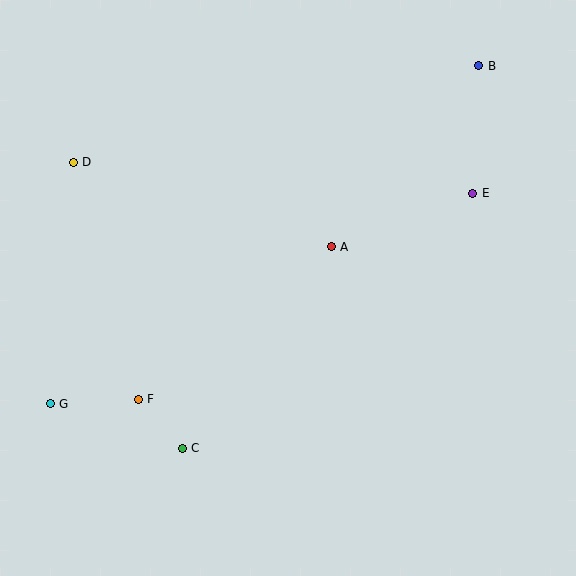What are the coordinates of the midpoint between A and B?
The midpoint between A and B is at (405, 156).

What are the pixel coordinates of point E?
Point E is at (473, 193).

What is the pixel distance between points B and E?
The distance between B and E is 128 pixels.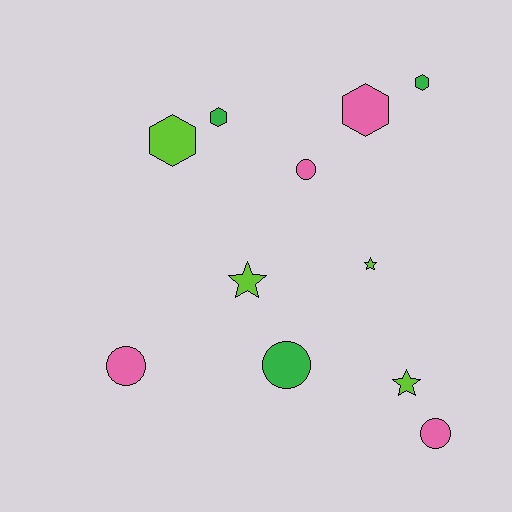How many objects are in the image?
There are 11 objects.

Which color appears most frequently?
Lime, with 4 objects.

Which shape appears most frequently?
Hexagon, with 4 objects.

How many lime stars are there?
There are 3 lime stars.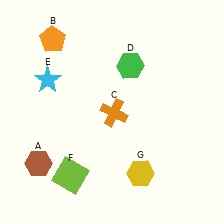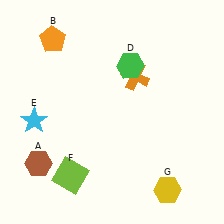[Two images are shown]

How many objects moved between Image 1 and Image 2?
3 objects moved between the two images.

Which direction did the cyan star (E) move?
The cyan star (E) moved down.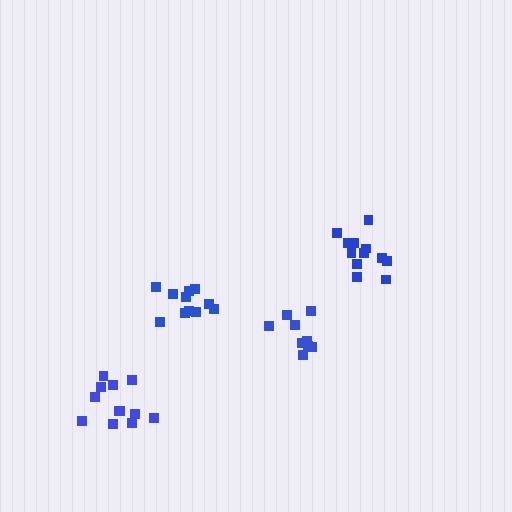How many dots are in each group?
Group 1: 11 dots, Group 2: 12 dots, Group 3: 12 dots, Group 4: 9 dots (44 total).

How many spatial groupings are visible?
There are 4 spatial groupings.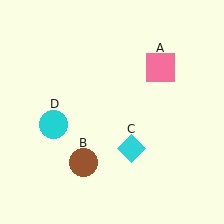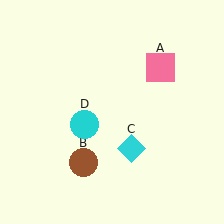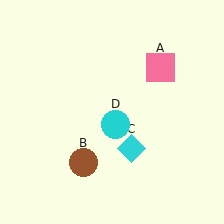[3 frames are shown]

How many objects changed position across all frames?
1 object changed position: cyan circle (object D).